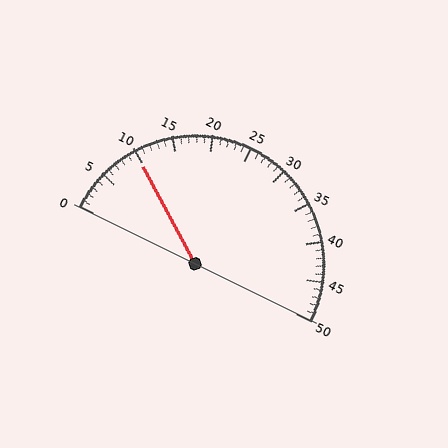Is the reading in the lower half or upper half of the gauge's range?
The reading is in the lower half of the range (0 to 50).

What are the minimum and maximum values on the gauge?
The gauge ranges from 0 to 50.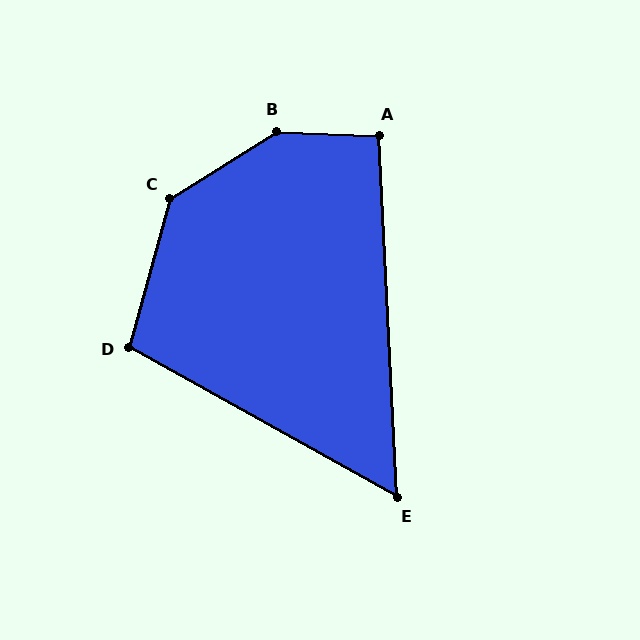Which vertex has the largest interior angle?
B, at approximately 145 degrees.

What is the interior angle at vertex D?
Approximately 104 degrees (obtuse).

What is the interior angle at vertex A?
Approximately 95 degrees (obtuse).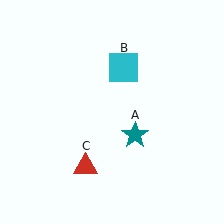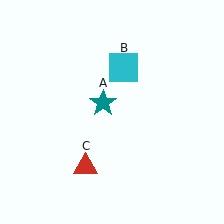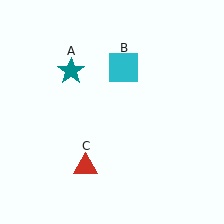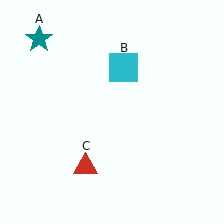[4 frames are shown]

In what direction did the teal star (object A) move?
The teal star (object A) moved up and to the left.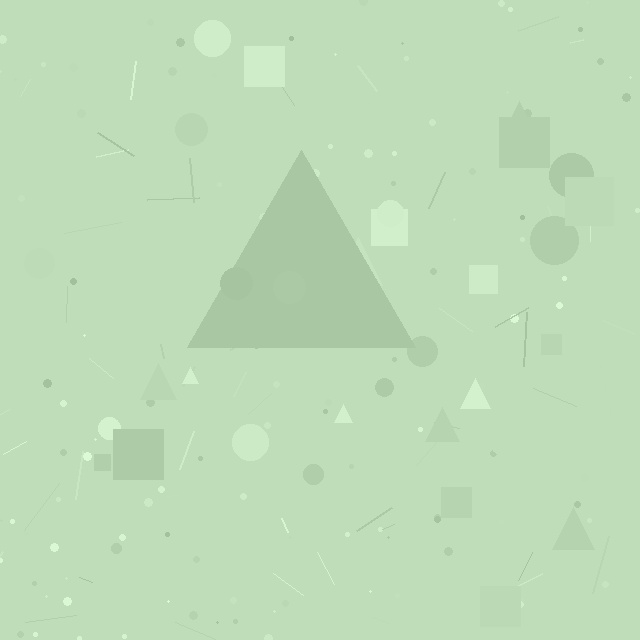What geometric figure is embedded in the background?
A triangle is embedded in the background.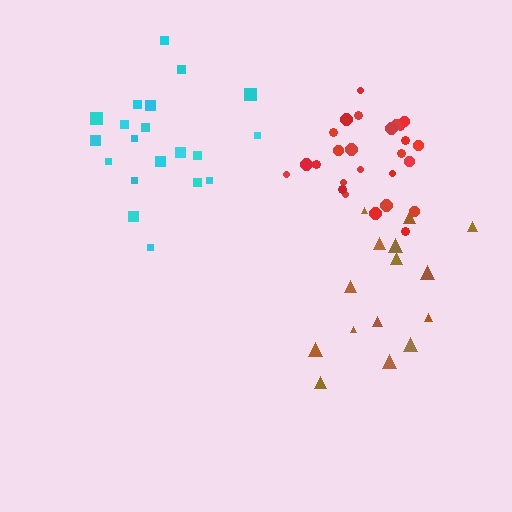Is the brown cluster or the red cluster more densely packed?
Red.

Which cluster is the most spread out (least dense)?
Brown.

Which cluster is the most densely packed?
Red.